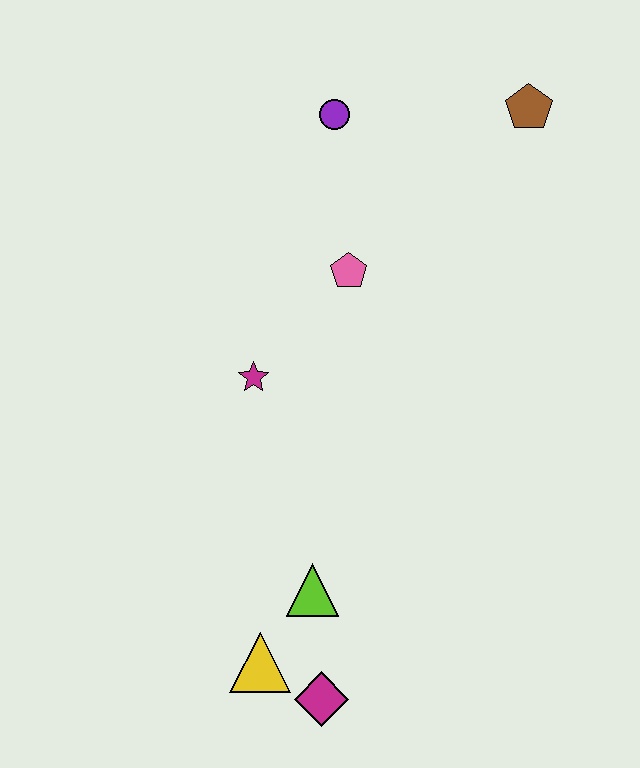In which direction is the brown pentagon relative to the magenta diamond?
The brown pentagon is above the magenta diamond.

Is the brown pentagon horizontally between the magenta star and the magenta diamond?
No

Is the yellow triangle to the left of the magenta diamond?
Yes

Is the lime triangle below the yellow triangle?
No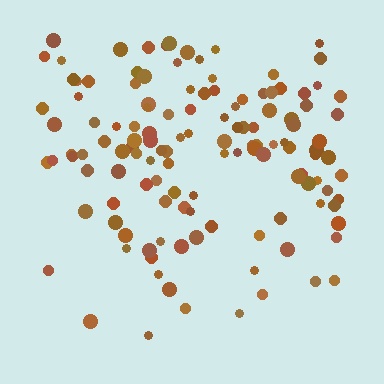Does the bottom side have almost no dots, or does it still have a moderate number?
Still a moderate number, just noticeably fewer than the top.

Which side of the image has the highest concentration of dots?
The top.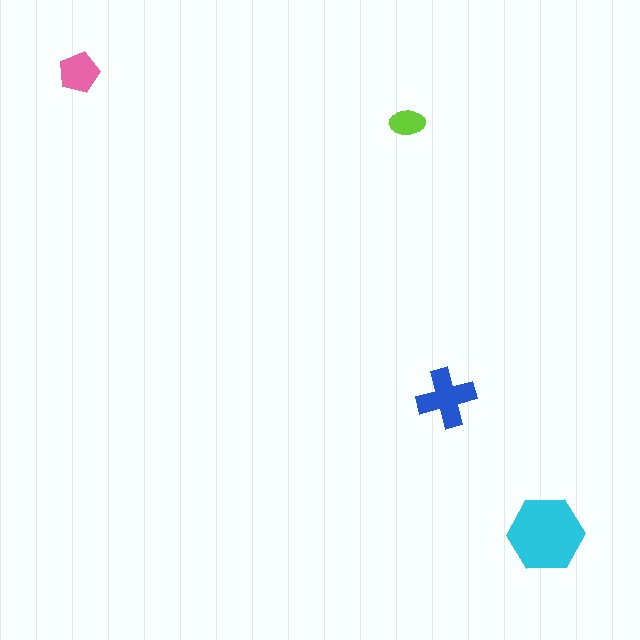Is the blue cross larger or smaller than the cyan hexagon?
Smaller.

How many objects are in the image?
There are 4 objects in the image.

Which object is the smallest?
The lime ellipse.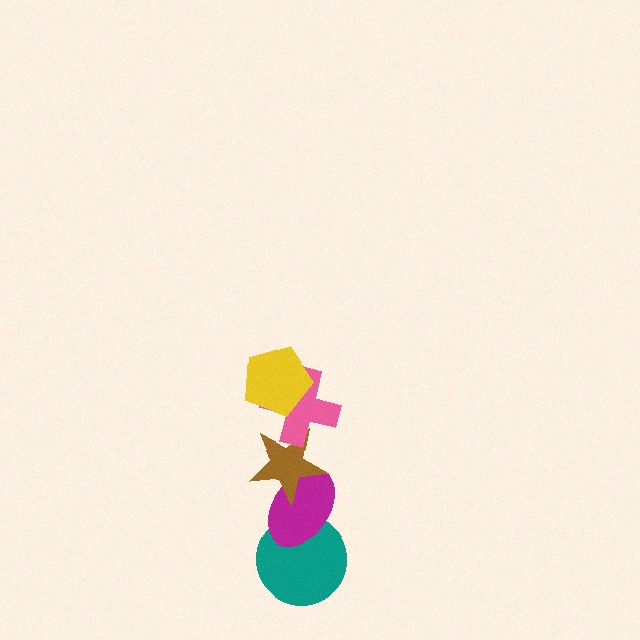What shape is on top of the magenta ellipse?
The brown star is on top of the magenta ellipse.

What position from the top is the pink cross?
The pink cross is 2nd from the top.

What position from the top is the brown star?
The brown star is 3rd from the top.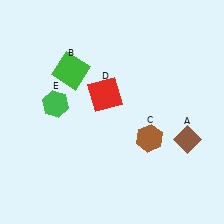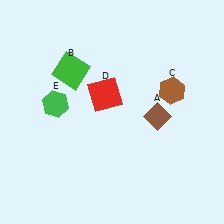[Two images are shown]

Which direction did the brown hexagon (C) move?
The brown hexagon (C) moved up.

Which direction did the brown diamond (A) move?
The brown diamond (A) moved left.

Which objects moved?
The objects that moved are: the brown diamond (A), the brown hexagon (C).